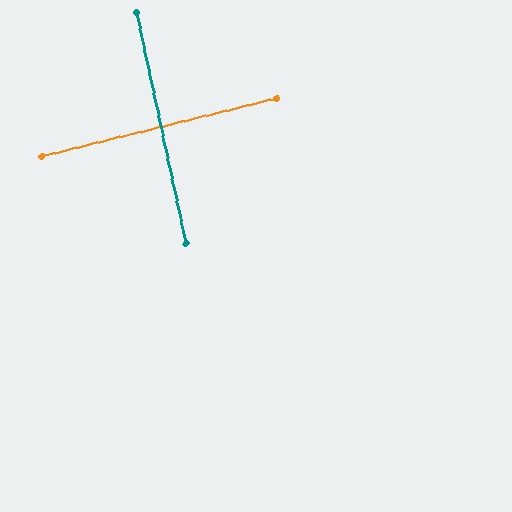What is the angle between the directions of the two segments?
Approximately 88 degrees.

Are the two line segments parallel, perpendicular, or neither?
Perpendicular — they meet at approximately 88°.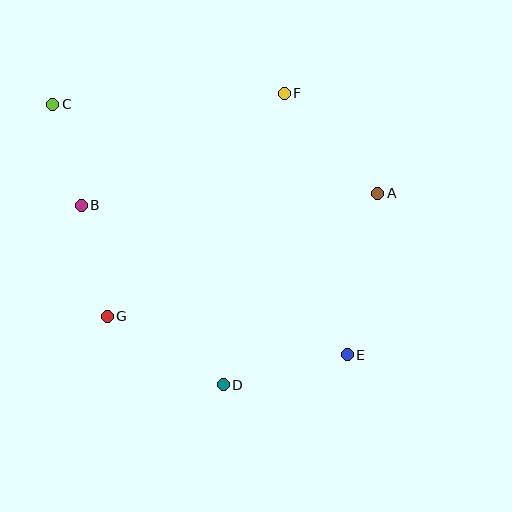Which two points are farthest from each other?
Points C and E are farthest from each other.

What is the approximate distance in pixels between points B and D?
The distance between B and D is approximately 229 pixels.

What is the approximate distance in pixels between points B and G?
The distance between B and G is approximately 114 pixels.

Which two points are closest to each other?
Points B and C are closest to each other.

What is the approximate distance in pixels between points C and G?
The distance between C and G is approximately 219 pixels.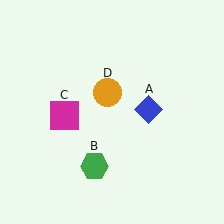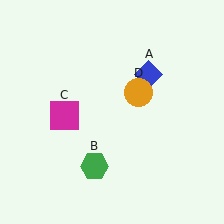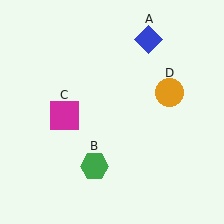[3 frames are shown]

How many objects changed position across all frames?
2 objects changed position: blue diamond (object A), orange circle (object D).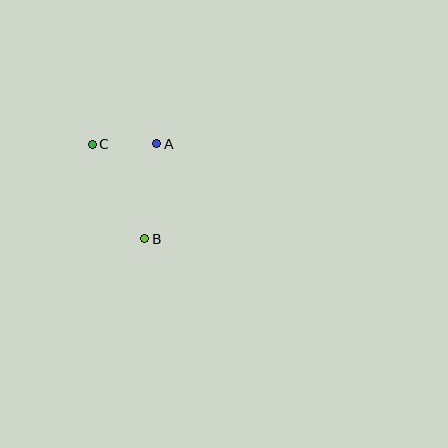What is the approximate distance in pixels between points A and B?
The distance between A and B is approximately 96 pixels.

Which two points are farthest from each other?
Points B and C are farthest from each other.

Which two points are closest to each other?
Points A and C are closest to each other.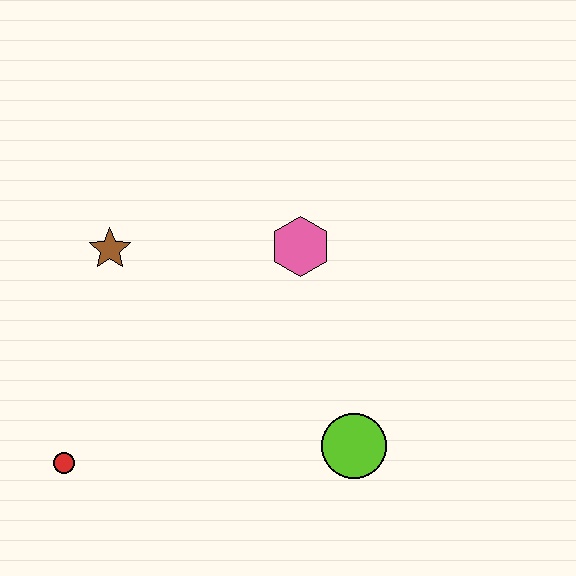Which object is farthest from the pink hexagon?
The red circle is farthest from the pink hexagon.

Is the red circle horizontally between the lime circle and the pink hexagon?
No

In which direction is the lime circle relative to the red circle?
The lime circle is to the right of the red circle.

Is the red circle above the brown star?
No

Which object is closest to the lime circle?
The pink hexagon is closest to the lime circle.